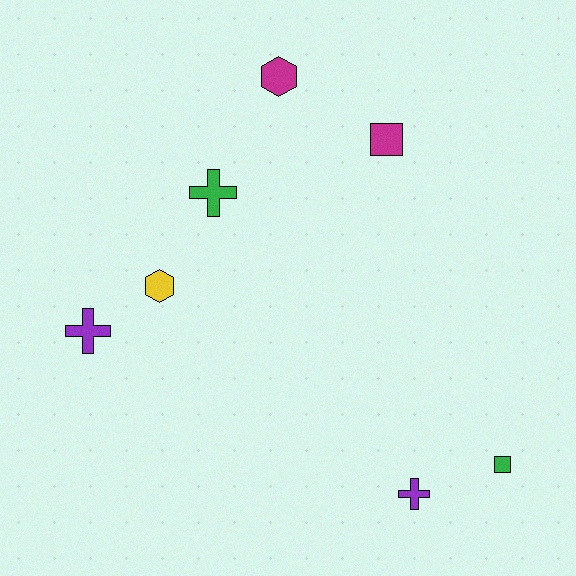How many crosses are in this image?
There are 3 crosses.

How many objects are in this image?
There are 7 objects.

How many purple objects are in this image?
There are 2 purple objects.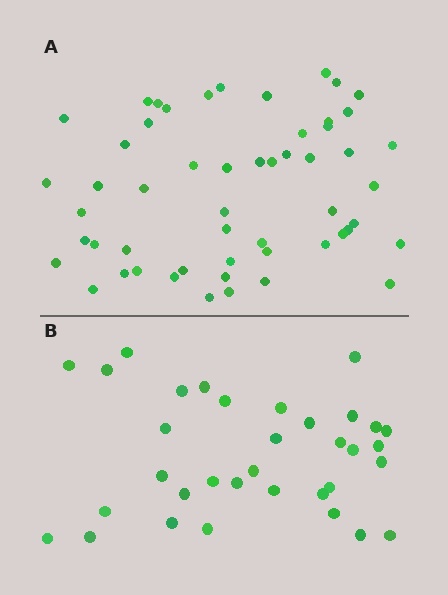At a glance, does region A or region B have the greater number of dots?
Region A (the top region) has more dots.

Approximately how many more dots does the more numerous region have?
Region A has approximately 20 more dots than region B.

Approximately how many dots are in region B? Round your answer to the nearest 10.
About 30 dots. (The exact count is 34, which rounds to 30.)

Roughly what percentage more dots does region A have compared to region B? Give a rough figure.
About 60% more.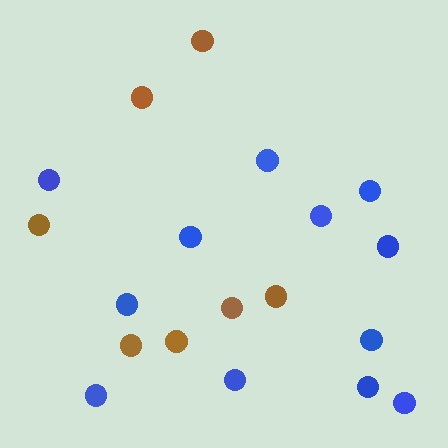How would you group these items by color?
There are 2 groups: one group of blue circles (12) and one group of brown circles (7).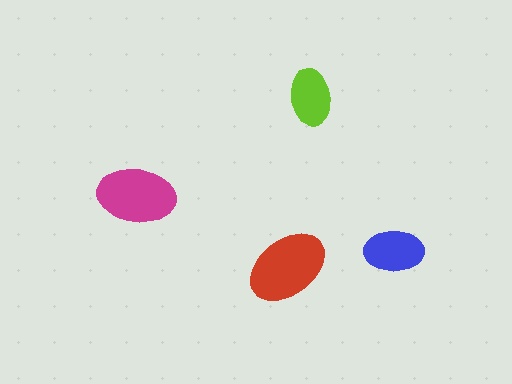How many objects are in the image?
There are 4 objects in the image.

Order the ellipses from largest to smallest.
the red one, the magenta one, the blue one, the lime one.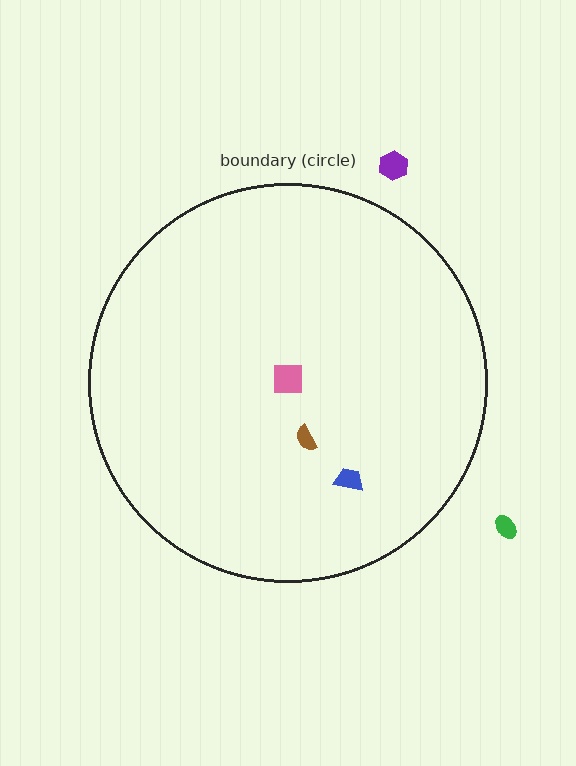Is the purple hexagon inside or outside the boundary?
Outside.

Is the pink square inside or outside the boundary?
Inside.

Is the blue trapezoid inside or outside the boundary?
Inside.